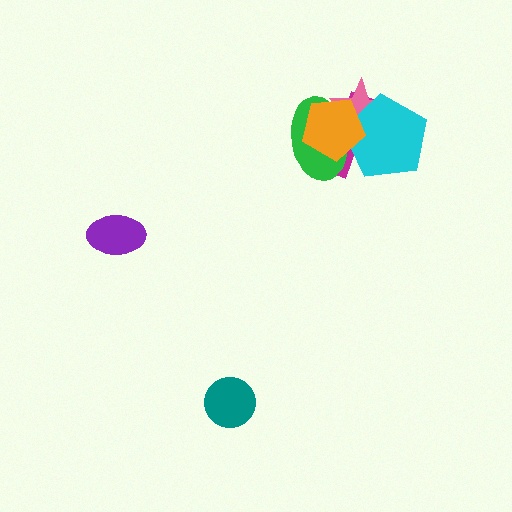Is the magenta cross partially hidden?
Yes, it is partially covered by another shape.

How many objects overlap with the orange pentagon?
4 objects overlap with the orange pentagon.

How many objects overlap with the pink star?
4 objects overlap with the pink star.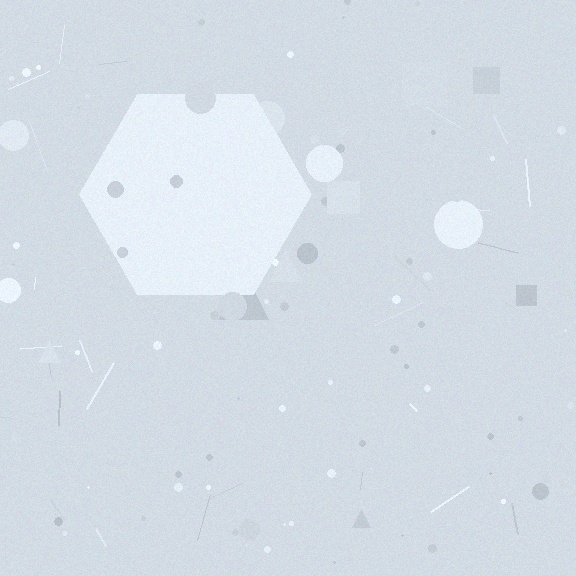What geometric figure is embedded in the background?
A hexagon is embedded in the background.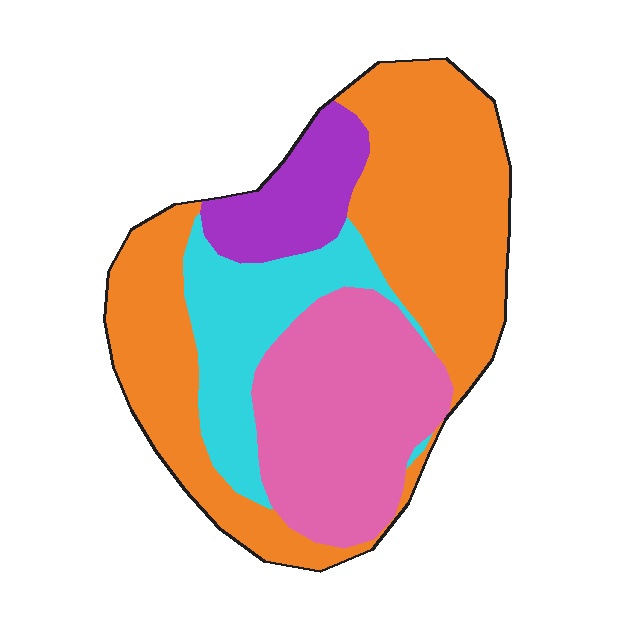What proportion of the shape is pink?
Pink takes up about one quarter (1/4) of the shape.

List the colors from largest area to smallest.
From largest to smallest: orange, pink, cyan, purple.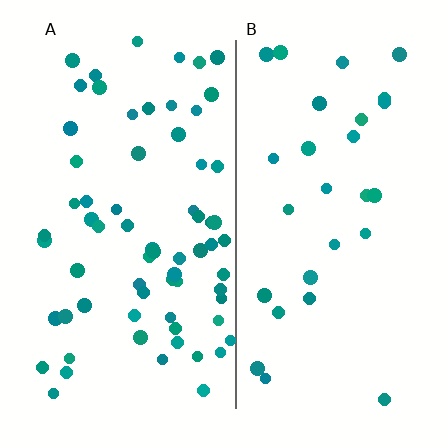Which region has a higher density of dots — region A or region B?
A (the left).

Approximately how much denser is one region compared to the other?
Approximately 2.4× — region A over region B.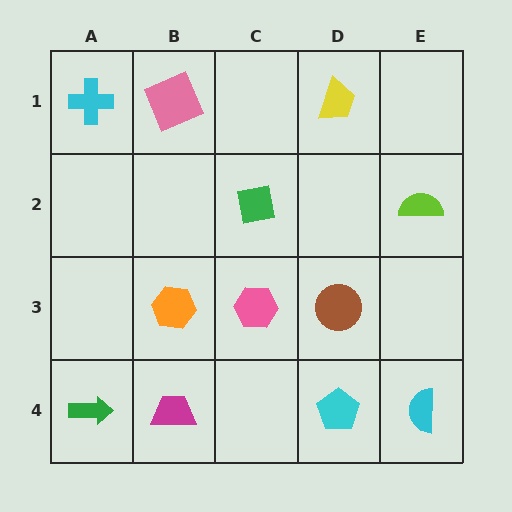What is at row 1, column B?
A pink square.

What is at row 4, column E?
A cyan semicircle.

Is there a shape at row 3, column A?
No, that cell is empty.